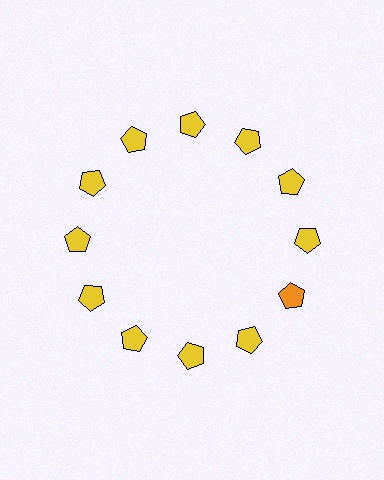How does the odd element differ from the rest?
It has a different color: orange instead of yellow.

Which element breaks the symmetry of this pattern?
The orange pentagon at roughly the 4 o'clock position breaks the symmetry. All other shapes are yellow pentagons.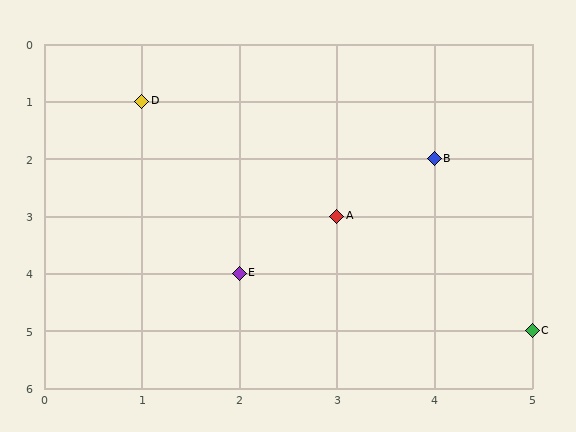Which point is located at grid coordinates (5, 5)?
Point C is at (5, 5).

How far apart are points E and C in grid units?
Points E and C are 3 columns and 1 row apart (about 3.2 grid units diagonally).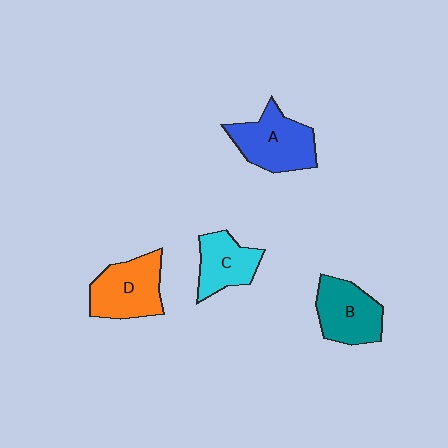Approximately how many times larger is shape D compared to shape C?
Approximately 1.3 times.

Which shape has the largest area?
Shape A (blue).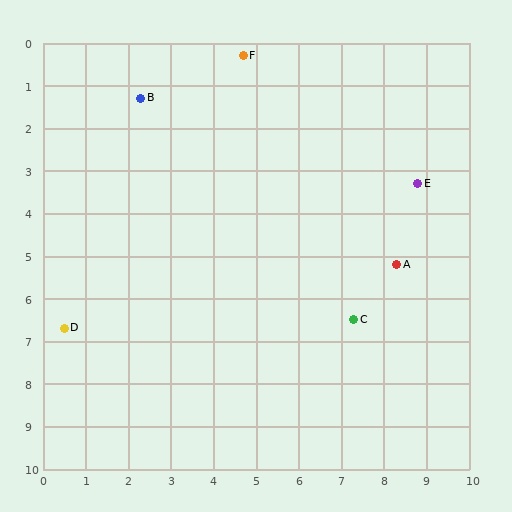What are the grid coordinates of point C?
Point C is at approximately (7.3, 6.5).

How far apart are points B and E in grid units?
Points B and E are about 6.8 grid units apart.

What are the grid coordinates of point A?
Point A is at approximately (8.3, 5.2).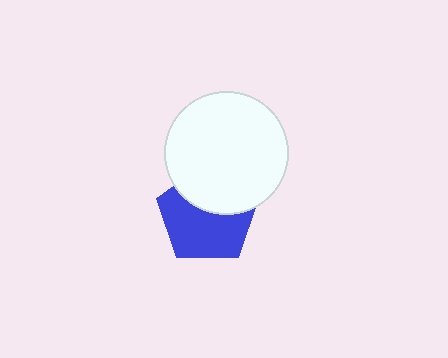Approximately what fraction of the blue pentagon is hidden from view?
Roughly 39% of the blue pentagon is hidden behind the white circle.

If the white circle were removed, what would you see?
You would see the complete blue pentagon.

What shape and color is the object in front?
The object in front is a white circle.